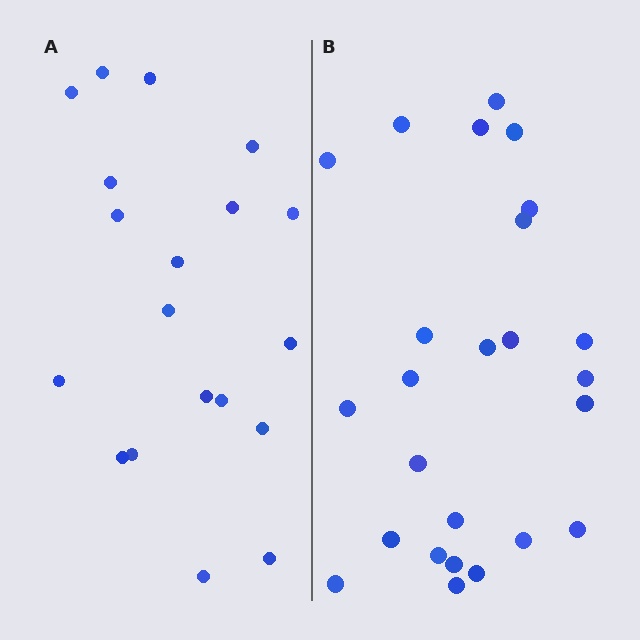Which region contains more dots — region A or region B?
Region B (the right region) has more dots.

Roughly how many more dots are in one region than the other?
Region B has about 6 more dots than region A.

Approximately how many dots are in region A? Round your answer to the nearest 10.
About 20 dots. (The exact count is 19, which rounds to 20.)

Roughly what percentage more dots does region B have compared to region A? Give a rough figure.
About 30% more.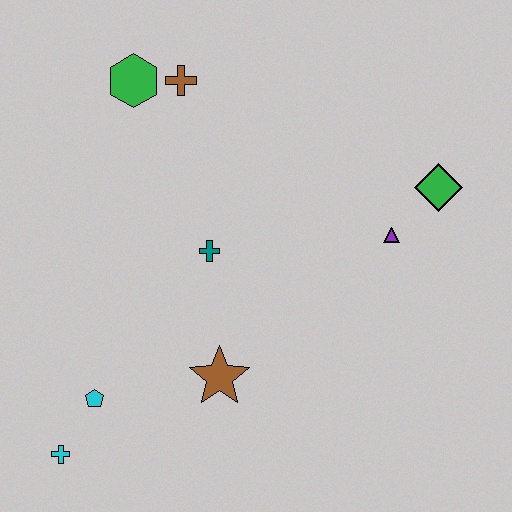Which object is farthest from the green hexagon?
The cyan cross is farthest from the green hexagon.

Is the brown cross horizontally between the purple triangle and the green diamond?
No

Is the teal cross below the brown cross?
Yes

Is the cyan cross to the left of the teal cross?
Yes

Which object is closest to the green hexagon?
The brown cross is closest to the green hexagon.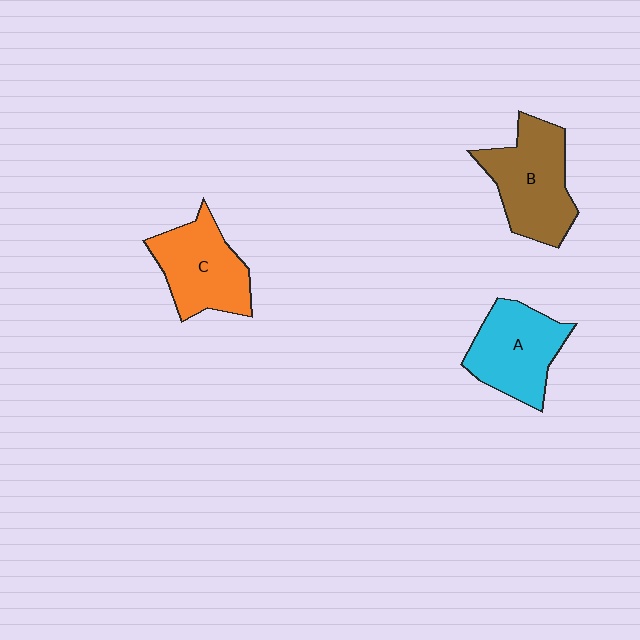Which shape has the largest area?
Shape B (brown).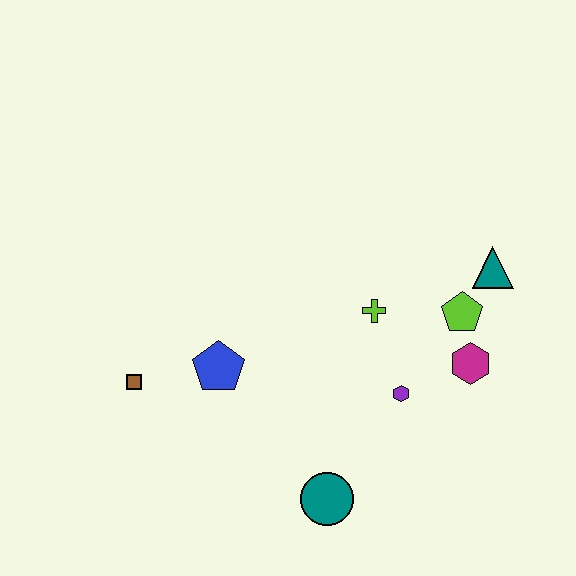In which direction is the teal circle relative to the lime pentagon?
The teal circle is below the lime pentagon.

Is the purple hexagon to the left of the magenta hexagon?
Yes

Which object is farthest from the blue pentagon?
The teal triangle is farthest from the blue pentagon.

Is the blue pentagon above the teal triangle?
No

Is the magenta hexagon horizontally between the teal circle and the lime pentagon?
No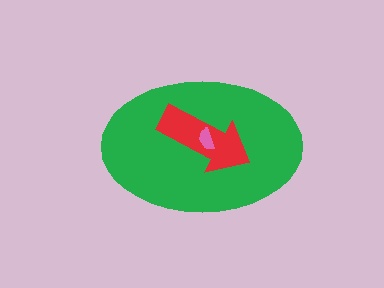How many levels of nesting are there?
3.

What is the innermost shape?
The pink semicircle.